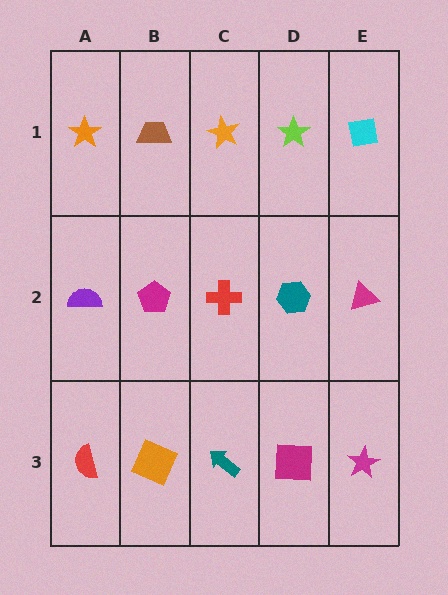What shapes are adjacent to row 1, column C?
A red cross (row 2, column C), a brown trapezoid (row 1, column B), a lime star (row 1, column D).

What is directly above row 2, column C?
An orange star.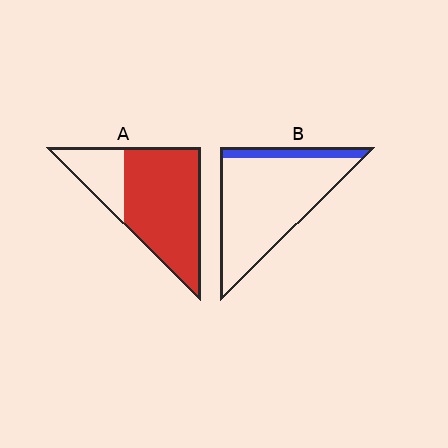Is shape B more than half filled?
No.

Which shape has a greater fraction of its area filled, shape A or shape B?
Shape A.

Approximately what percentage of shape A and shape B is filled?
A is approximately 75% and B is approximately 15%.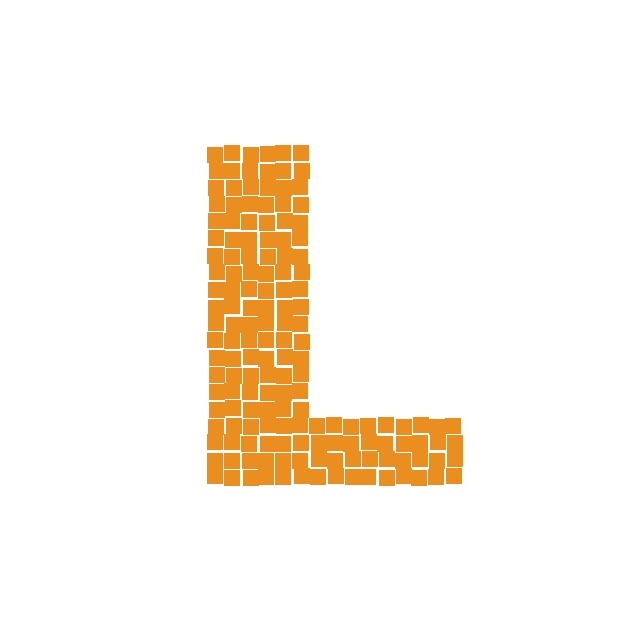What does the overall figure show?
The overall figure shows the letter L.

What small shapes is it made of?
It is made of small squares.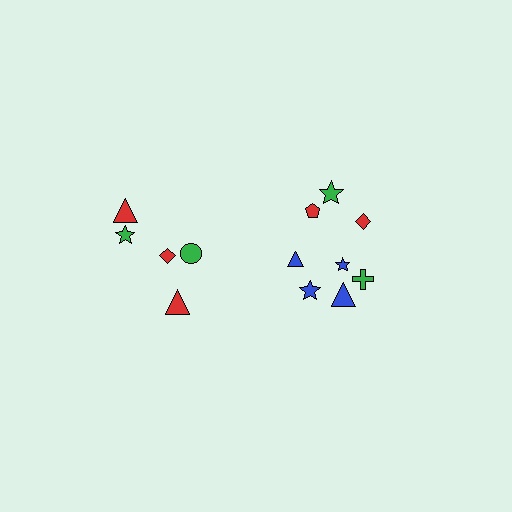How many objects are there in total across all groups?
There are 13 objects.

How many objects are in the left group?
There are 5 objects.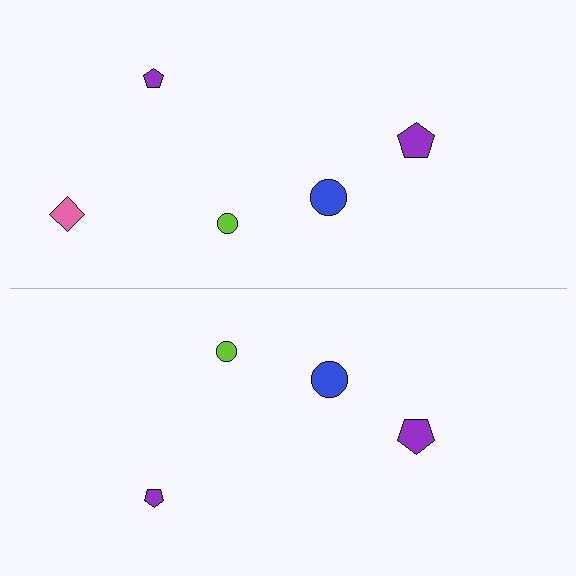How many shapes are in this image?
There are 9 shapes in this image.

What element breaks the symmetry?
A pink diamond is missing from the bottom side.